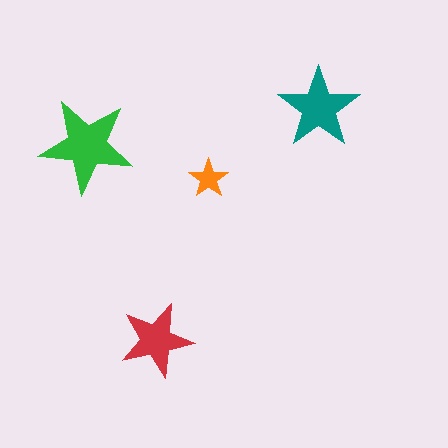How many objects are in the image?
There are 4 objects in the image.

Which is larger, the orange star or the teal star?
The teal one.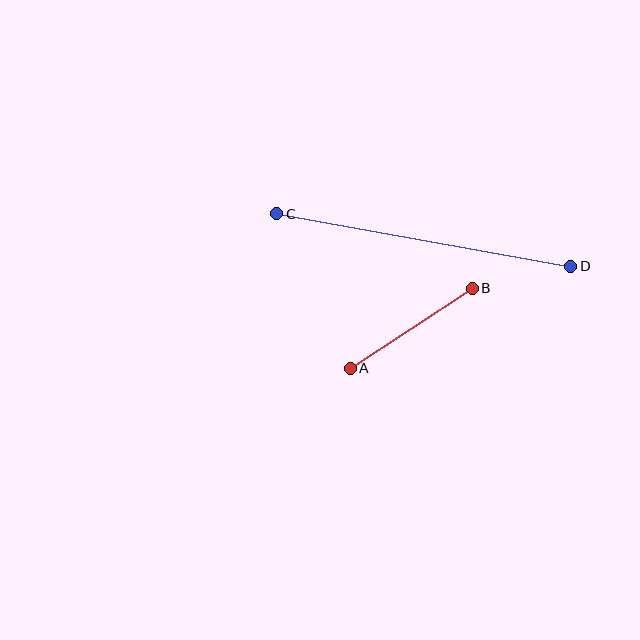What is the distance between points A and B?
The distance is approximately 146 pixels.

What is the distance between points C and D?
The distance is approximately 298 pixels.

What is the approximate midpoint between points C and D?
The midpoint is at approximately (424, 240) pixels.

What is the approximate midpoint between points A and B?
The midpoint is at approximately (411, 328) pixels.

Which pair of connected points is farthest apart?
Points C and D are farthest apart.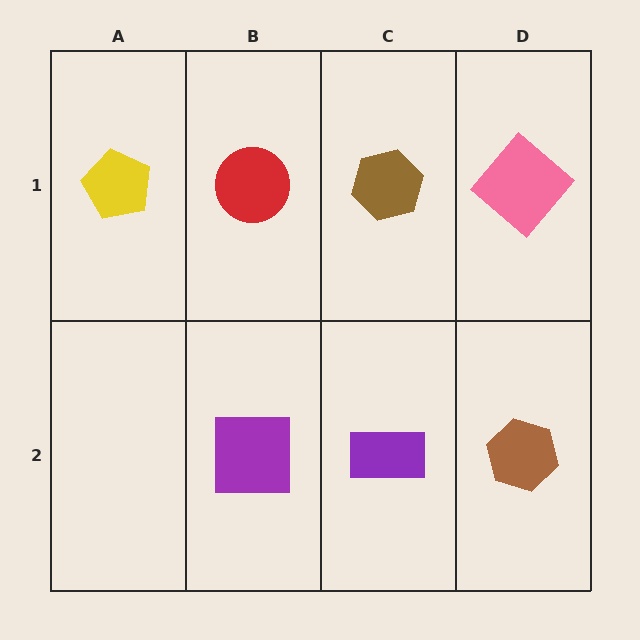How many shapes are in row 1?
4 shapes.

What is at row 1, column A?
A yellow pentagon.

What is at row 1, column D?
A pink diamond.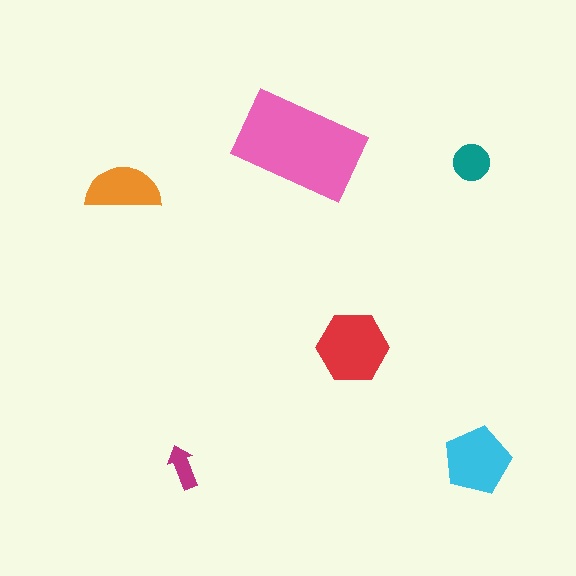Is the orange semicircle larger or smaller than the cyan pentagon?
Smaller.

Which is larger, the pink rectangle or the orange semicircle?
The pink rectangle.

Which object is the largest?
The pink rectangle.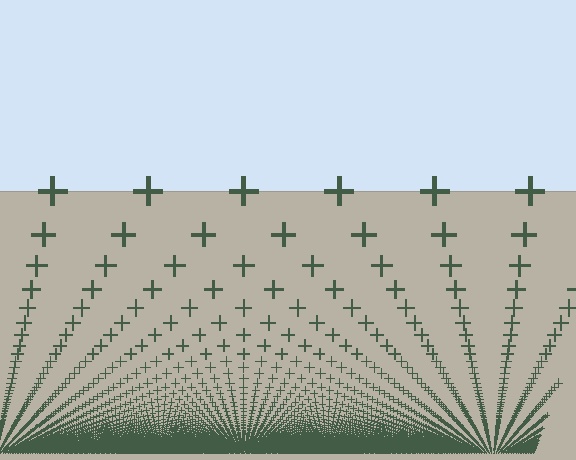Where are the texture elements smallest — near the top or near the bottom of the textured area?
Near the bottom.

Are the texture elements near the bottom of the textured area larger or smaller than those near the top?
Smaller. The gradient is inverted — elements near the bottom are smaller and denser.